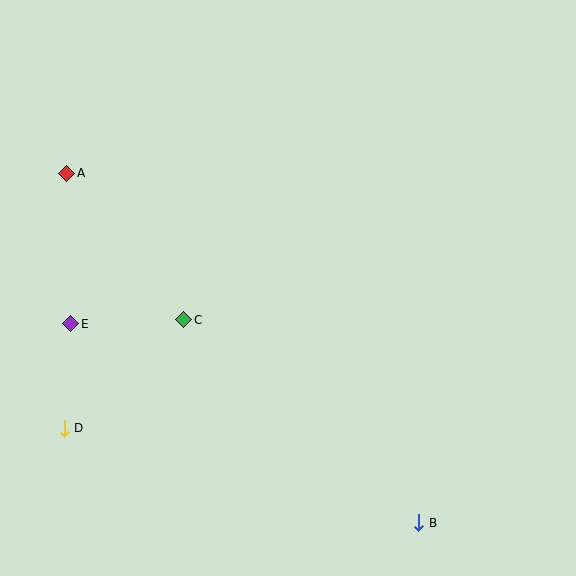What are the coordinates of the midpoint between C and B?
The midpoint between C and B is at (301, 421).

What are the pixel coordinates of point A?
Point A is at (67, 173).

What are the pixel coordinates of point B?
Point B is at (419, 523).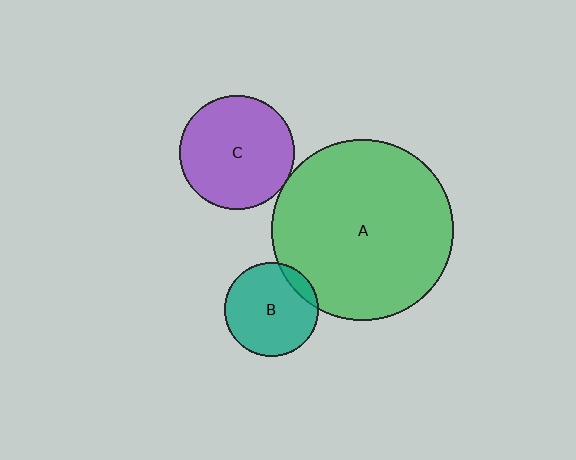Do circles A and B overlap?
Yes.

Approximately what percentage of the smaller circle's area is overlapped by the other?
Approximately 10%.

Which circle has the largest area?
Circle A (green).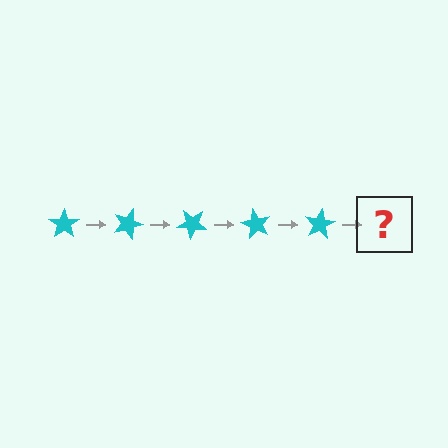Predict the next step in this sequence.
The next step is a cyan star rotated 100 degrees.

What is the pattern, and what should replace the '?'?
The pattern is that the star rotates 20 degrees each step. The '?' should be a cyan star rotated 100 degrees.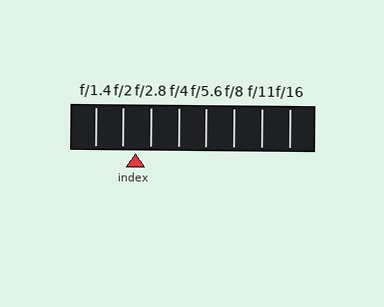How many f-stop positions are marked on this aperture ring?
There are 8 f-stop positions marked.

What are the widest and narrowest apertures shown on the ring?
The widest aperture shown is f/1.4 and the narrowest is f/16.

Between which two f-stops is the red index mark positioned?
The index mark is between f/2 and f/2.8.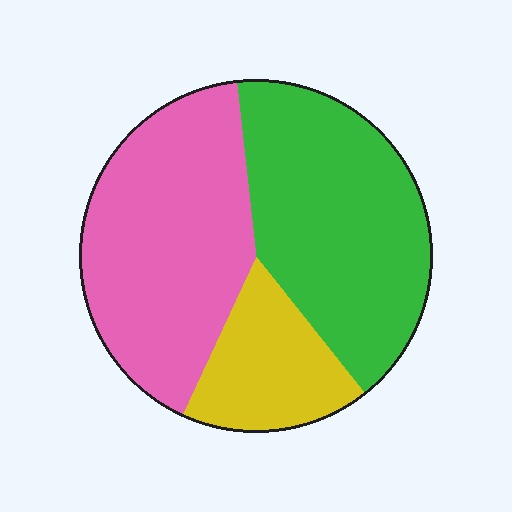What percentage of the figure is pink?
Pink takes up about two fifths (2/5) of the figure.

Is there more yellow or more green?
Green.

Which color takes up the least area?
Yellow, at roughly 20%.